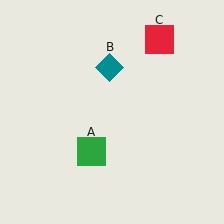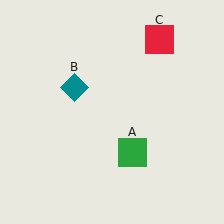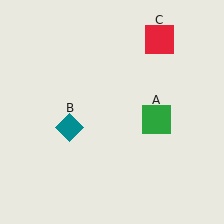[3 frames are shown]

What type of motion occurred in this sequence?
The green square (object A), teal diamond (object B) rotated counterclockwise around the center of the scene.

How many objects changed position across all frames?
2 objects changed position: green square (object A), teal diamond (object B).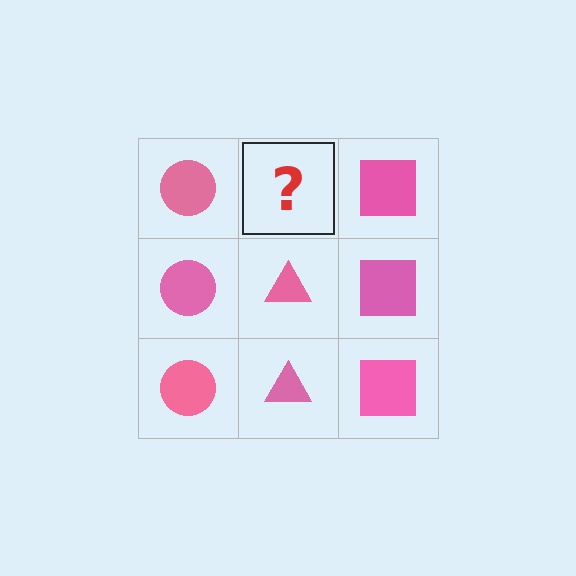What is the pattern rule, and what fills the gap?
The rule is that each column has a consistent shape. The gap should be filled with a pink triangle.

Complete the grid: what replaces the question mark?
The question mark should be replaced with a pink triangle.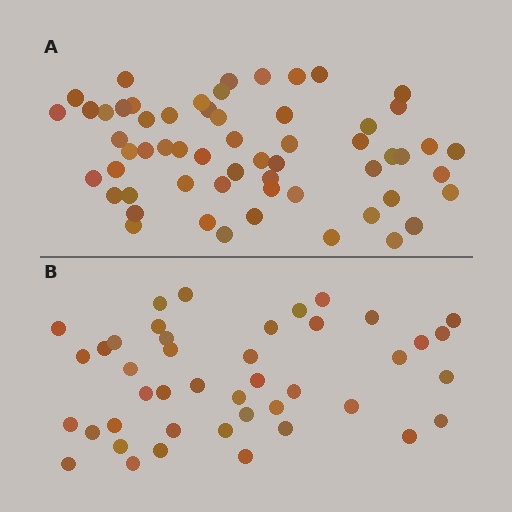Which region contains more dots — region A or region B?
Region A (the top region) has more dots.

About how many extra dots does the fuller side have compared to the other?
Region A has approximately 15 more dots than region B.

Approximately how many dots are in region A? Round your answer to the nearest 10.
About 60 dots. (The exact count is 59, which rounds to 60.)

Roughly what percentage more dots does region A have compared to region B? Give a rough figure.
About 35% more.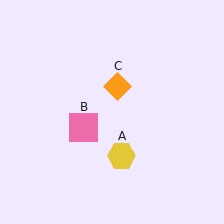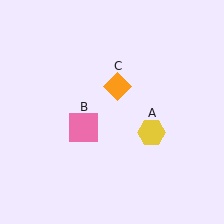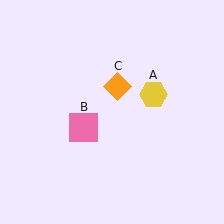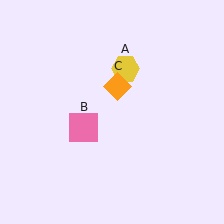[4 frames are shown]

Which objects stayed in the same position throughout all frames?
Pink square (object B) and orange diamond (object C) remained stationary.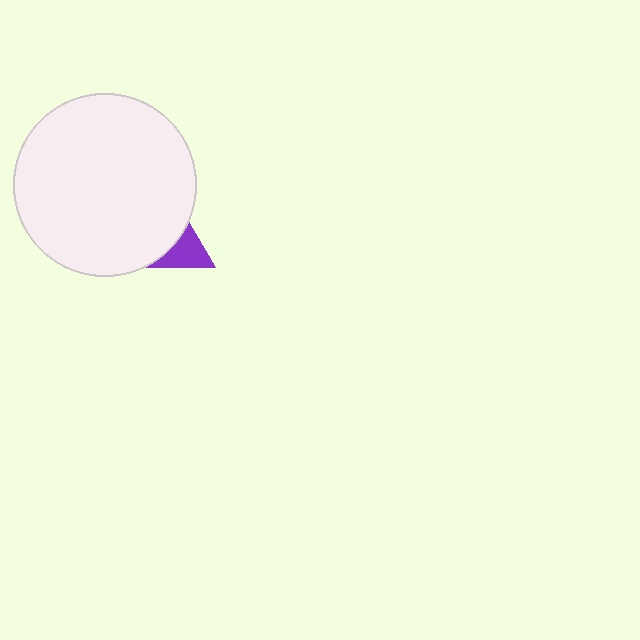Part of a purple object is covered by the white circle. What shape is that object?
It is a triangle.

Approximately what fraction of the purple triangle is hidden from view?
Roughly 68% of the purple triangle is hidden behind the white circle.